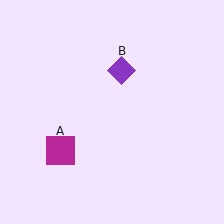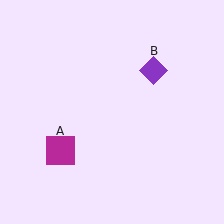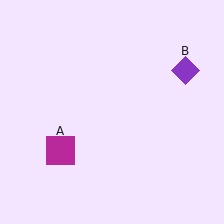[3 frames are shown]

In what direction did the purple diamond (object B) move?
The purple diamond (object B) moved right.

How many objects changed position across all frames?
1 object changed position: purple diamond (object B).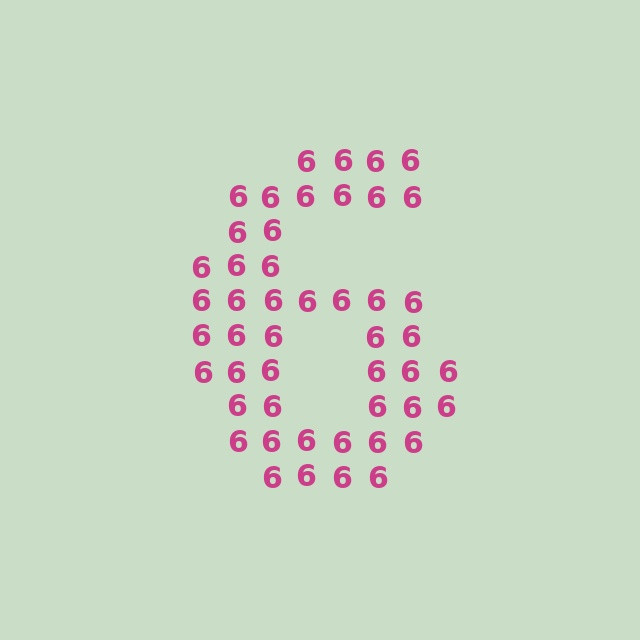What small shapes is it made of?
It is made of small digit 6's.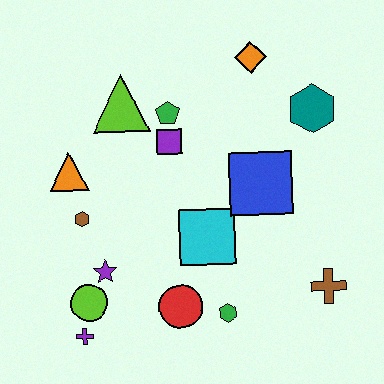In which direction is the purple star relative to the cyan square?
The purple star is to the left of the cyan square.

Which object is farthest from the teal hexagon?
The purple cross is farthest from the teal hexagon.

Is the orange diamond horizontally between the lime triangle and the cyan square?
No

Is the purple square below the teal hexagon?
Yes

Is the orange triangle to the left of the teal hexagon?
Yes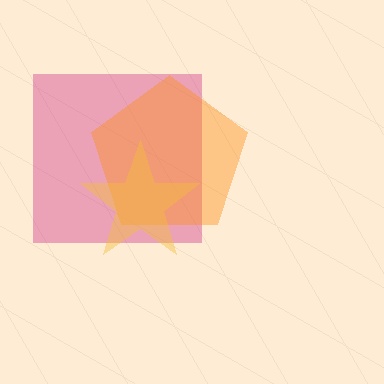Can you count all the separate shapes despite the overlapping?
Yes, there are 3 separate shapes.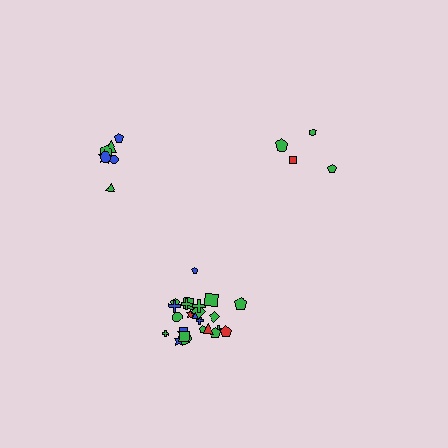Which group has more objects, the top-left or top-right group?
The top-left group.